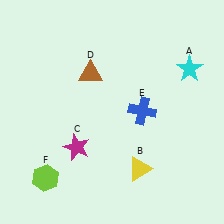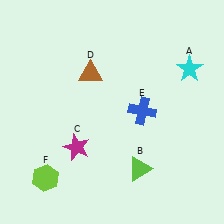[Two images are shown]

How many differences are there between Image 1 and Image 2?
There is 1 difference between the two images.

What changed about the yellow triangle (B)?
In Image 1, B is yellow. In Image 2, it changed to lime.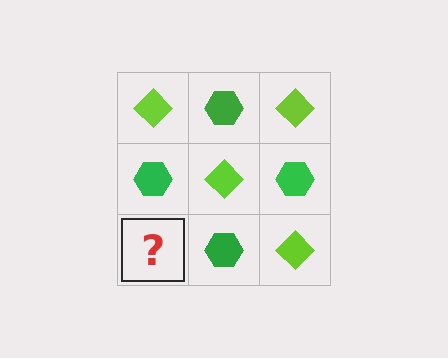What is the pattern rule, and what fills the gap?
The rule is that it alternates lime diamond and green hexagon in a checkerboard pattern. The gap should be filled with a lime diamond.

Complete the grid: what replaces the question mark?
The question mark should be replaced with a lime diamond.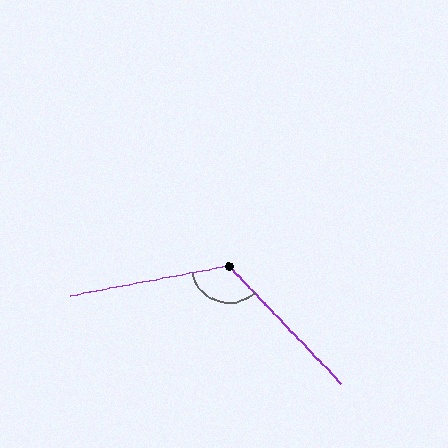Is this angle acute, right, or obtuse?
It is obtuse.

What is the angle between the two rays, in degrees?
Approximately 123 degrees.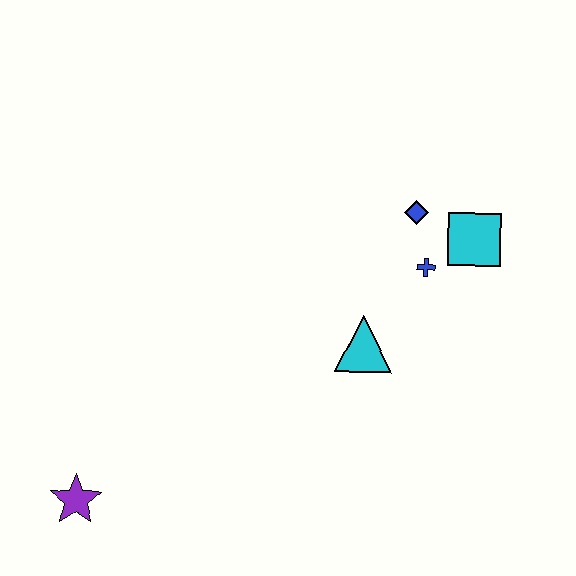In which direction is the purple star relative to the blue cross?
The purple star is to the left of the blue cross.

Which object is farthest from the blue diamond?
The purple star is farthest from the blue diamond.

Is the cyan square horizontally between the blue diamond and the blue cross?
No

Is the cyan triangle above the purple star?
Yes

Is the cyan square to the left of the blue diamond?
No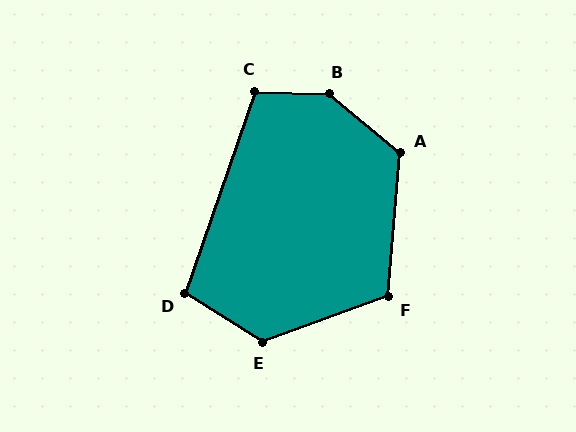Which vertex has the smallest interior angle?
D, at approximately 103 degrees.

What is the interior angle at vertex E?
Approximately 128 degrees (obtuse).